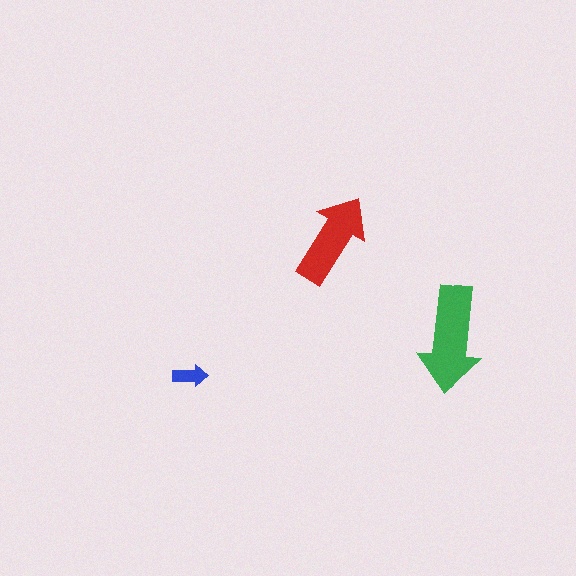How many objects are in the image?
There are 3 objects in the image.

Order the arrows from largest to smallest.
the green one, the red one, the blue one.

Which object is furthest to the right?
The green arrow is rightmost.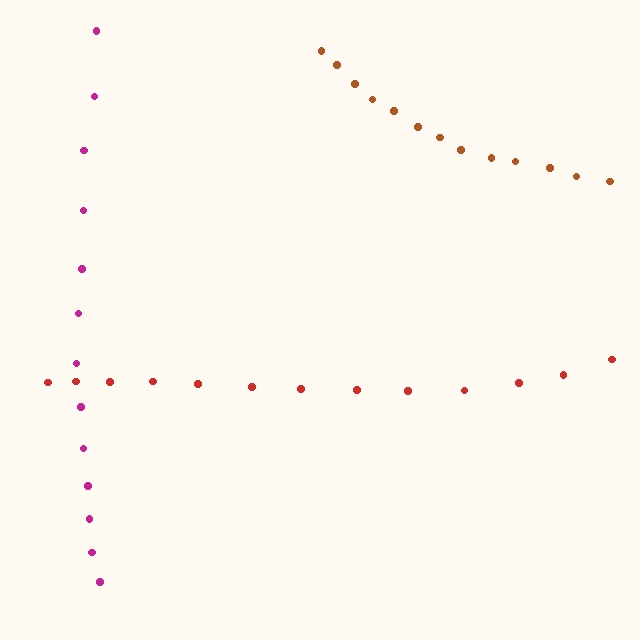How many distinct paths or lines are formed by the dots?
There are 3 distinct paths.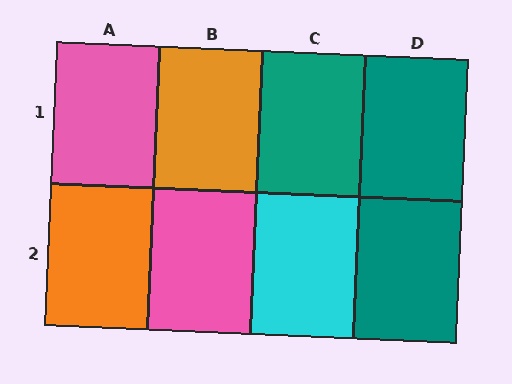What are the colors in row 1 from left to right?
Pink, orange, teal, teal.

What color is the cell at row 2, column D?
Teal.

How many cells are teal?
3 cells are teal.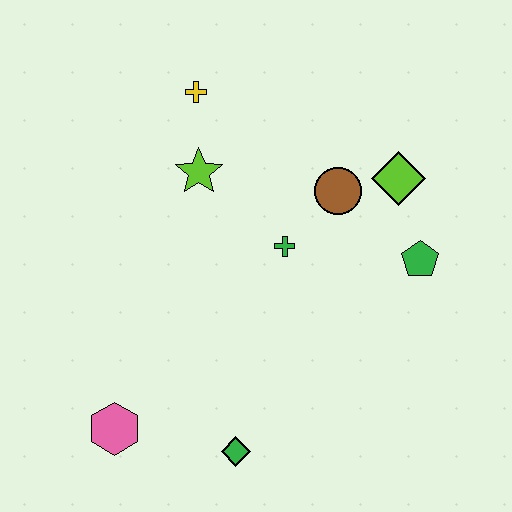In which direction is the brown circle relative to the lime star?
The brown circle is to the right of the lime star.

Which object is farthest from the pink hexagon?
The lime diamond is farthest from the pink hexagon.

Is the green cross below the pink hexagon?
No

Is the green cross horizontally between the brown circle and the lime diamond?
No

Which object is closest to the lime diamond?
The brown circle is closest to the lime diamond.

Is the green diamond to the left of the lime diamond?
Yes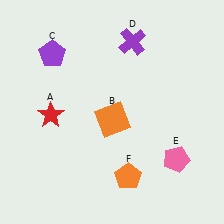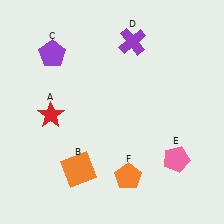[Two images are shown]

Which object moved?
The orange square (B) moved down.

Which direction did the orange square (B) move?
The orange square (B) moved down.